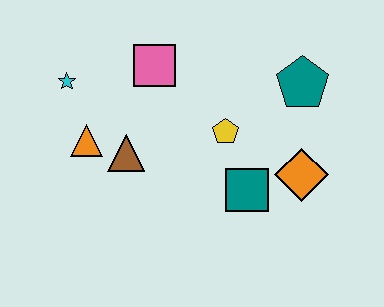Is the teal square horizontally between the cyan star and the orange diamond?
Yes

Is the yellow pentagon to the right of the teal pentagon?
No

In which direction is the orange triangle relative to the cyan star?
The orange triangle is below the cyan star.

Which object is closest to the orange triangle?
The brown triangle is closest to the orange triangle.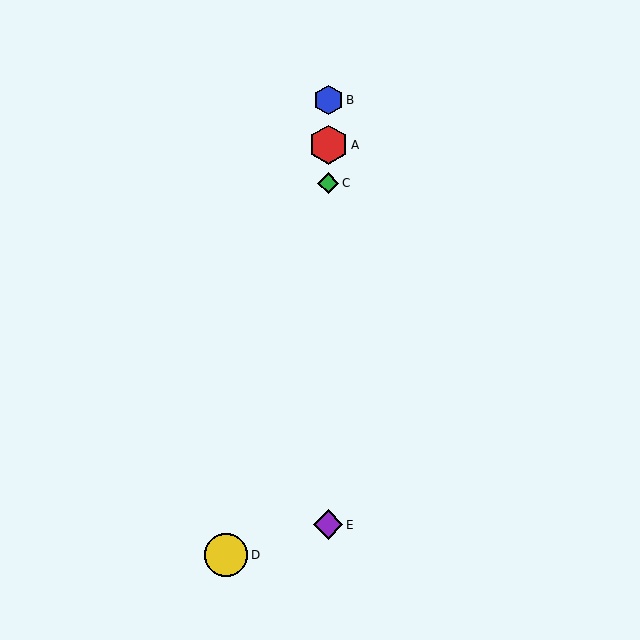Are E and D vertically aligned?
No, E is at x≈328 and D is at x≈226.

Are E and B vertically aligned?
Yes, both are at x≈328.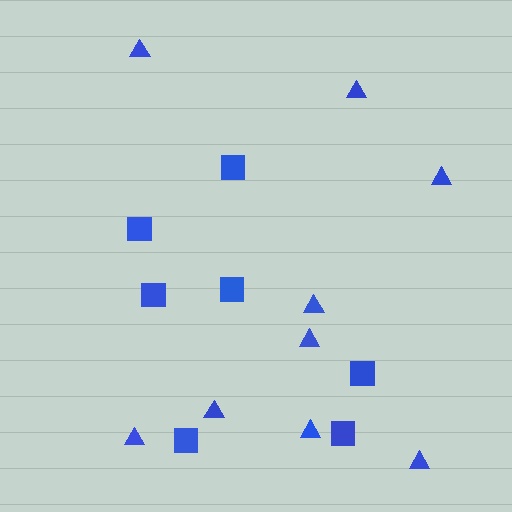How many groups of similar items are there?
There are 2 groups: one group of squares (7) and one group of triangles (9).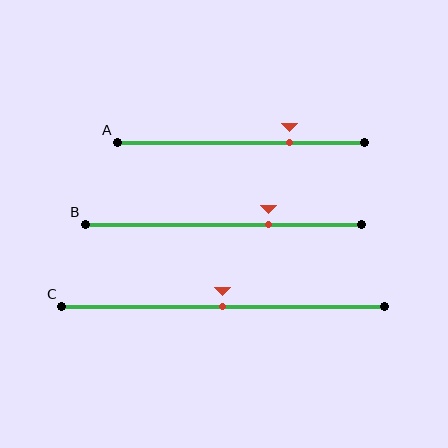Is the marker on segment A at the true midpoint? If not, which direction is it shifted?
No, the marker on segment A is shifted to the right by about 20% of the segment length.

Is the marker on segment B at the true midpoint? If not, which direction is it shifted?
No, the marker on segment B is shifted to the right by about 17% of the segment length.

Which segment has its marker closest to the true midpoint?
Segment C has its marker closest to the true midpoint.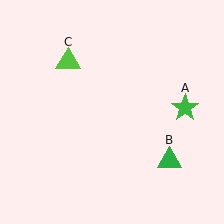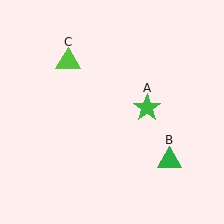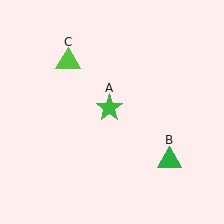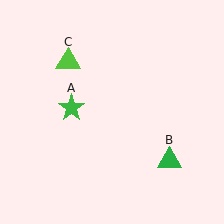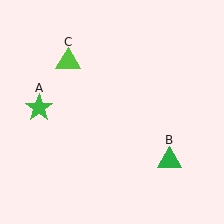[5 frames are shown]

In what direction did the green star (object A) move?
The green star (object A) moved left.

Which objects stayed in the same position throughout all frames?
Green triangle (object B) and lime triangle (object C) remained stationary.